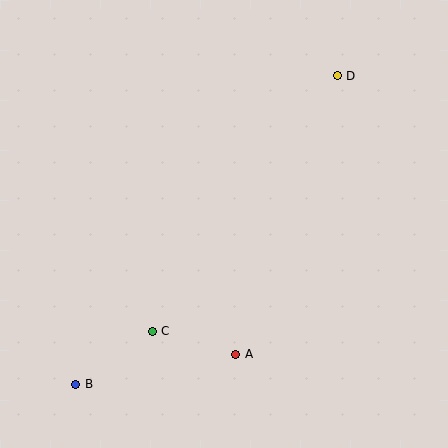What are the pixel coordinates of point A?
Point A is at (236, 354).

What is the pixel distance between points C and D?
The distance between C and D is 316 pixels.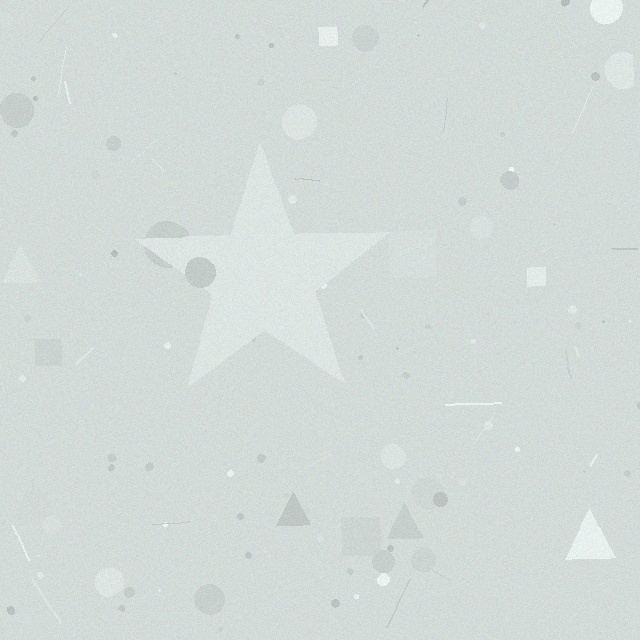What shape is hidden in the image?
A star is hidden in the image.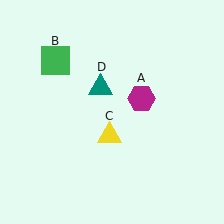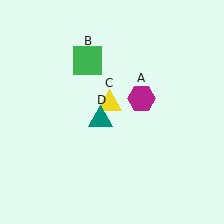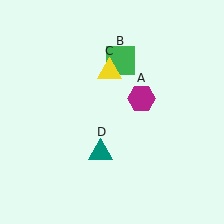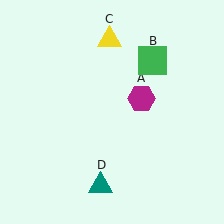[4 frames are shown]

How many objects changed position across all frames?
3 objects changed position: green square (object B), yellow triangle (object C), teal triangle (object D).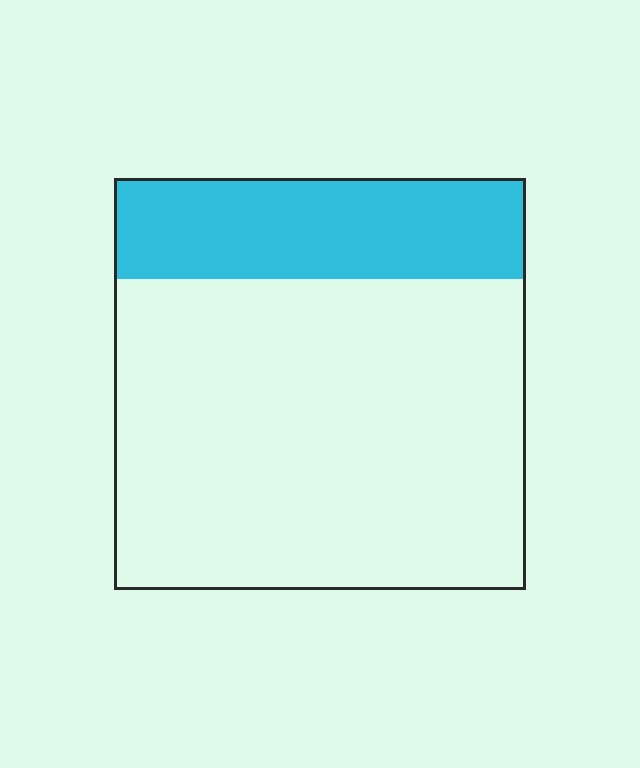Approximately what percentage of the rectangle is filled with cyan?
Approximately 25%.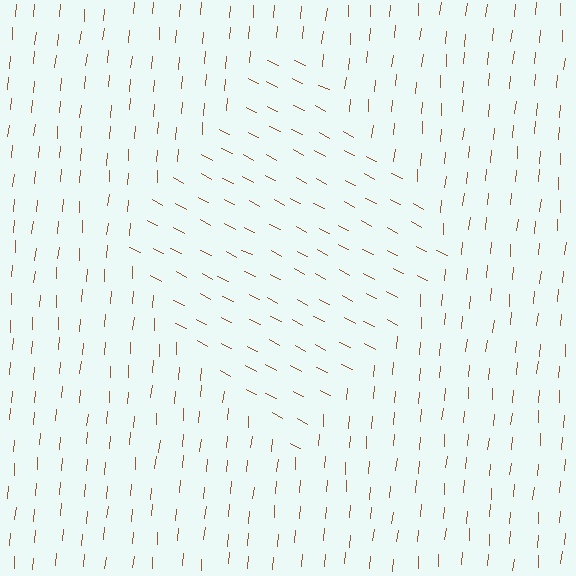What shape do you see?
I see a diamond.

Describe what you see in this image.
The image is filled with small brown line segments. A diamond region in the image has lines oriented differently from the surrounding lines, creating a visible texture boundary.